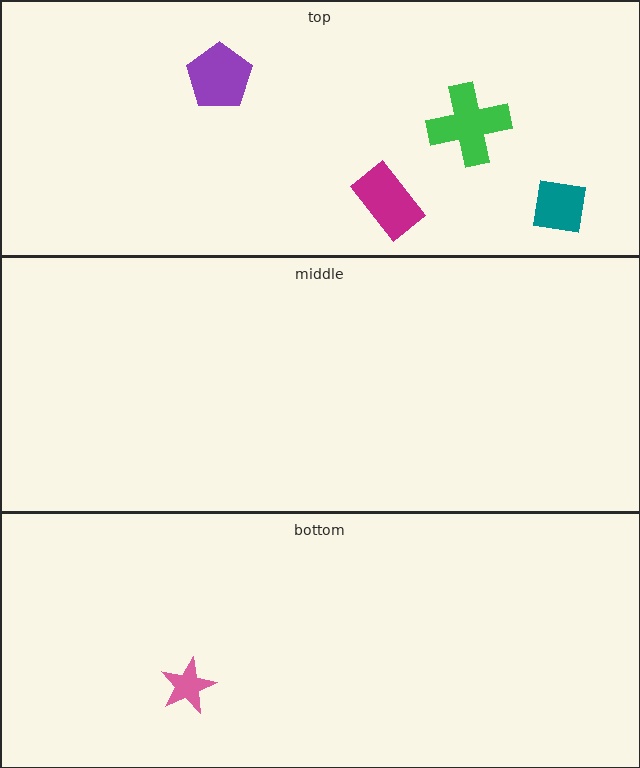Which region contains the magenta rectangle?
The top region.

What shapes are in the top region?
The teal square, the purple pentagon, the magenta rectangle, the green cross.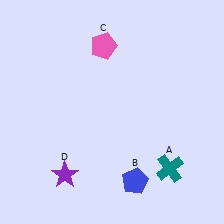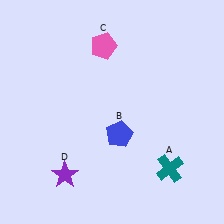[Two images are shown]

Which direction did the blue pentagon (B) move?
The blue pentagon (B) moved up.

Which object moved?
The blue pentagon (B) moved up.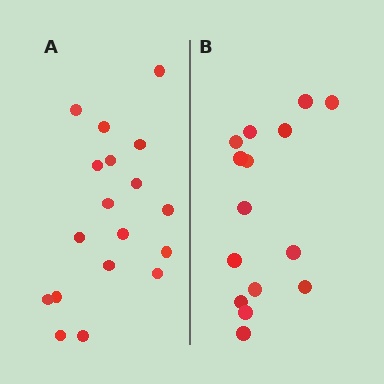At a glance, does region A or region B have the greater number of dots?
Region A (the left region) has more dots.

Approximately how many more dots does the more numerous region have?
Region A has just a few more — roughly 2 or 3 more dots than region B.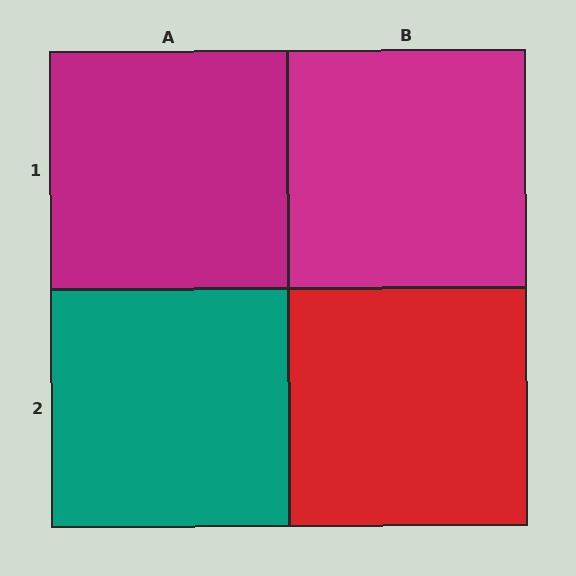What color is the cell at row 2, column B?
Red.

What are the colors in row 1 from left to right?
Magenta, magenta.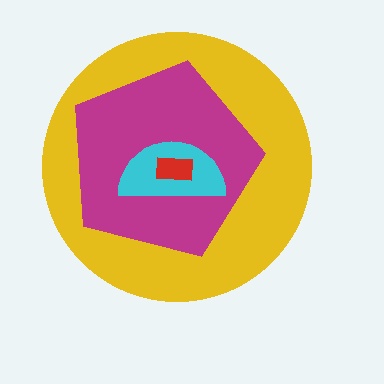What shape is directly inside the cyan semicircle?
The red rectangle.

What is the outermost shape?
The yellow circle.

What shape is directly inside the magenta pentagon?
The cyan semicircle.